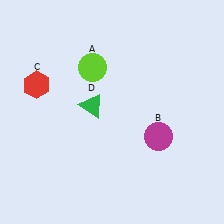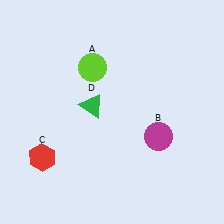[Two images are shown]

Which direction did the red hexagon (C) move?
The red hexagon (C) moved down.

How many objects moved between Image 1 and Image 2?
1 object moved between the two images.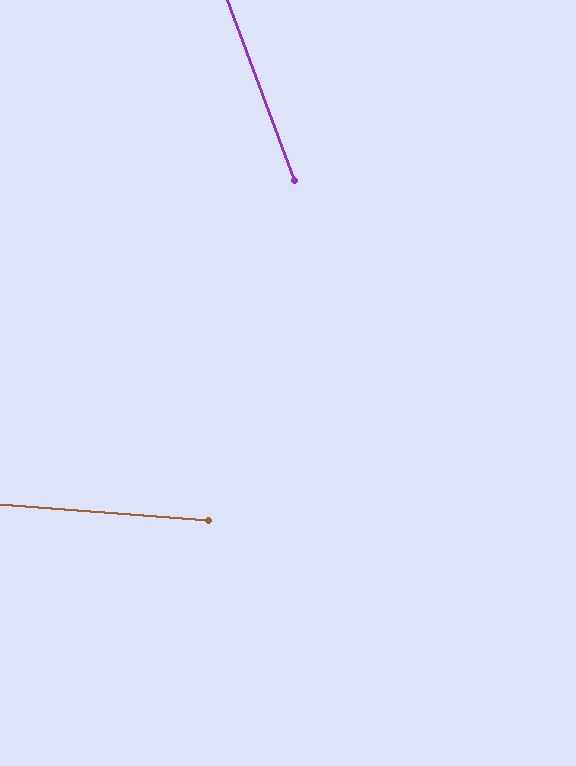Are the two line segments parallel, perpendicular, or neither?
Neither parallel nor perpendicular — they differ by about 66°.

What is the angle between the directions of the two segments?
Approximately 66 degrees.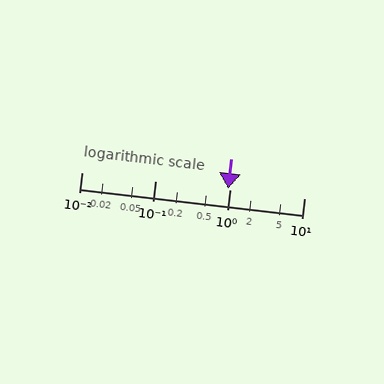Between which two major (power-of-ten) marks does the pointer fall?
The pointer is between 0.1 and 1.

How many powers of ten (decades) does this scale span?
The scale spans 3 decades, from 0.01 to 10.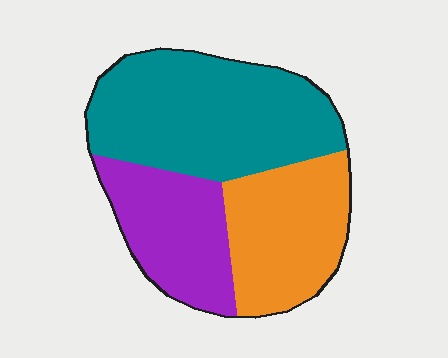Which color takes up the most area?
Teal, at roughly 45%.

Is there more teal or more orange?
Teal.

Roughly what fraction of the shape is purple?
Purple covers 25% of the shape.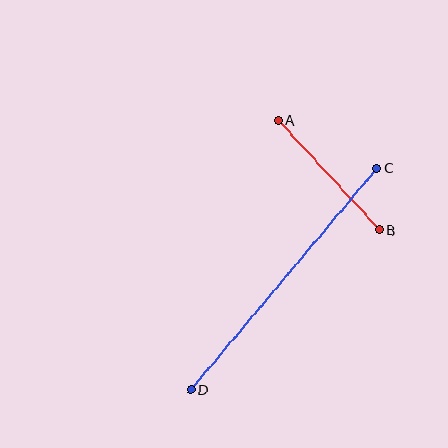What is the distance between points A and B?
The distance is approximately 149 pixels.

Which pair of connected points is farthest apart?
Points C and D are farthest apart.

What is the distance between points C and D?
The distance is approximately 289 pixels.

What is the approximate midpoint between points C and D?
The midpoint is at approximately (284, 279) pixels.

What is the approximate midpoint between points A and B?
The midpoint is at approximately (329, 175) pixels.